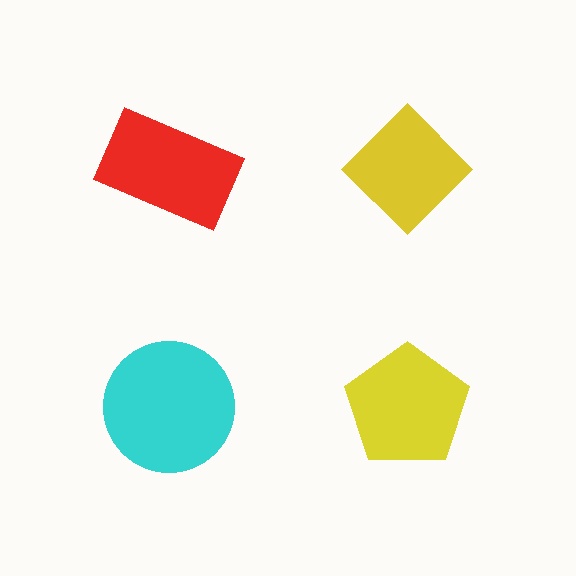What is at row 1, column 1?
A red rectangle.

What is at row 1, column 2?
A yellow diamond.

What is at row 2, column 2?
A yellow pentagon.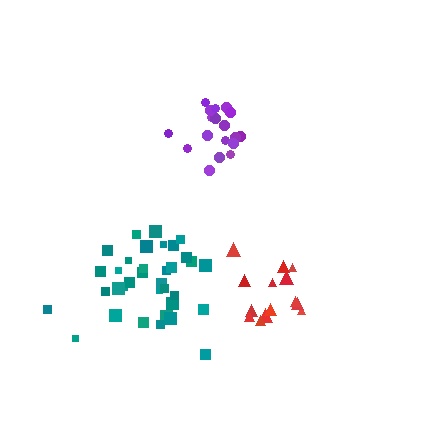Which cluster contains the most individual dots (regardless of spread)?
Teal (35).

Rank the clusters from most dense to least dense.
purple, teal, red.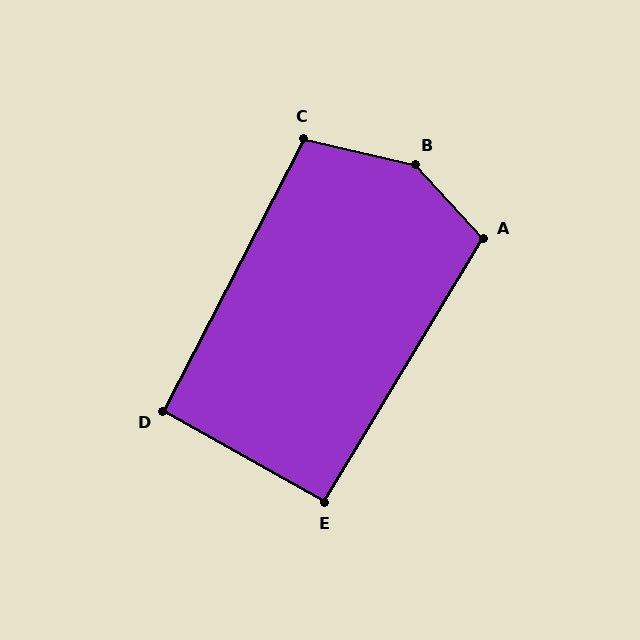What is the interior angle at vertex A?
Approximately 106 degrees (obtuse).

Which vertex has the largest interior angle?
B, at approximately 146 degrees.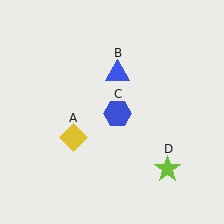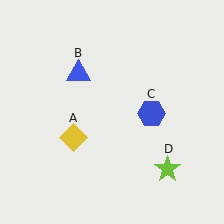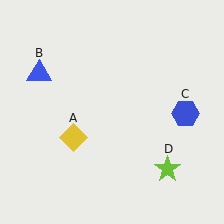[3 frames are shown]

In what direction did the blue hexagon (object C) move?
The blue hexagon (object C) moved right.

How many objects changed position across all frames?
2 objects changed position: blue triangle (object B), blue hexagon (object C).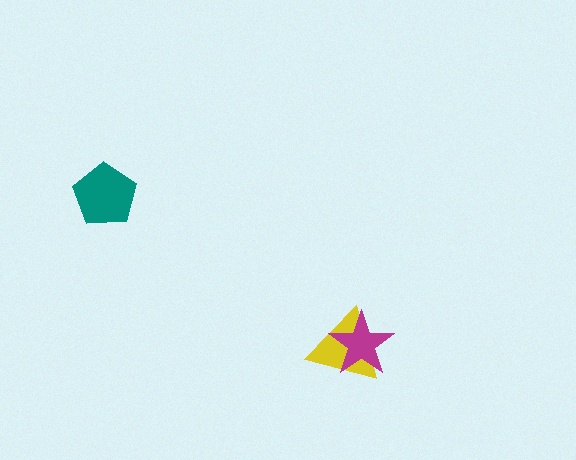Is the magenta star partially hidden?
No, no other shape covers it.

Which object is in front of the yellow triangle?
The magenta star is in front of the yellow triangle.